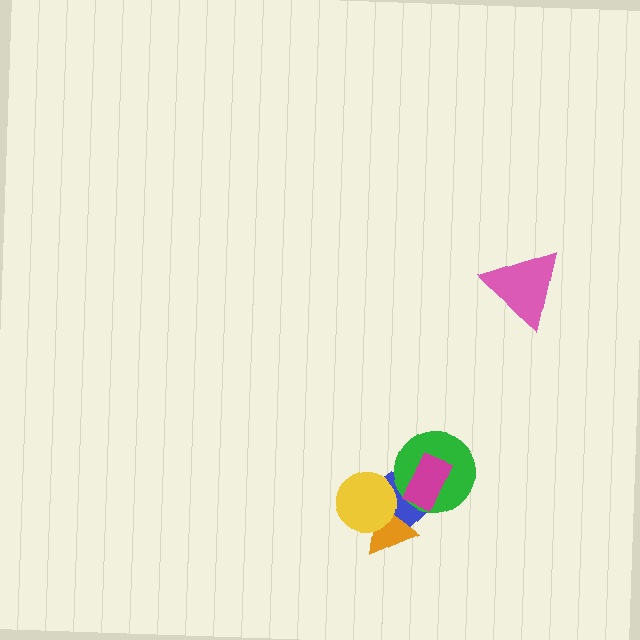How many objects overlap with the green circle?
2 objects overlap with the green circle.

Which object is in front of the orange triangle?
The yellow circle is in front of the orange triangle.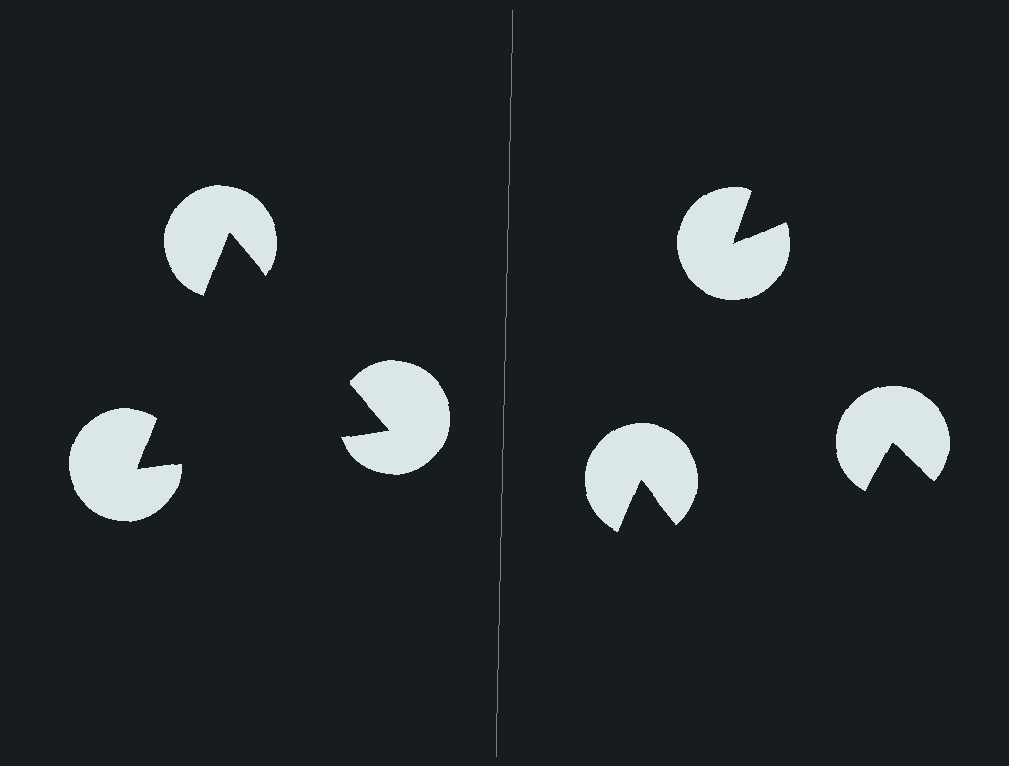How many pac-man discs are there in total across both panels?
6 — 3 on each side.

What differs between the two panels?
The pac-man discs are positioned identically on both sides; only the wedge orientations differ. On the left they align to a triangle; on the right they are misaligned.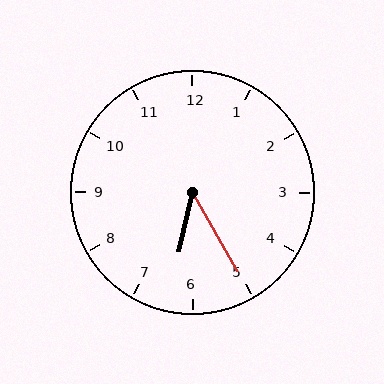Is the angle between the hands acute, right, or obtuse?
It is acute.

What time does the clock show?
6:25.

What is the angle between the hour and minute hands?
Approximately 42 degrees.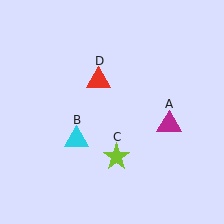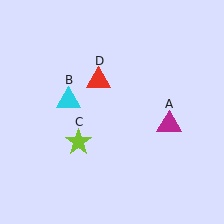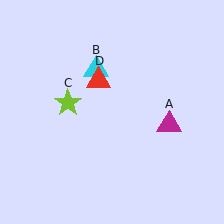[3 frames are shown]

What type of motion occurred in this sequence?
The cyan triangle (object B), lime star (object C) rotated clockwise around the center of the scene.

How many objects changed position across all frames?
2 objects changed position: cyan triangle (object B), lime star (object C).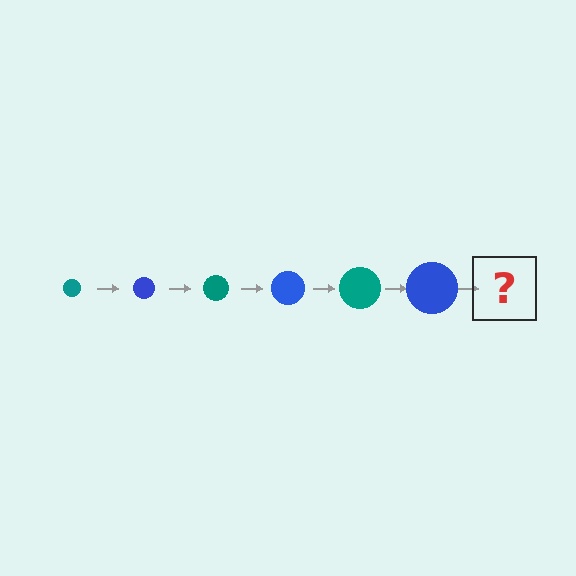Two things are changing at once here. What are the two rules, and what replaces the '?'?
The two rules are that the circle grows larger each step and the color cycles through teal and blue. The '?' should be a teal circle, larger than the previous one.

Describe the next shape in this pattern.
It should be a teal circle, larger than the previous one.